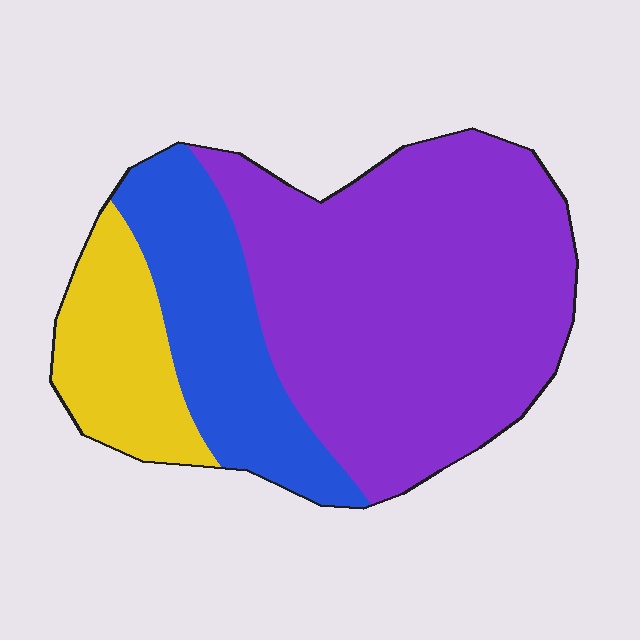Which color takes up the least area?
Yellow, at roughly 15%.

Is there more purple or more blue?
Purple.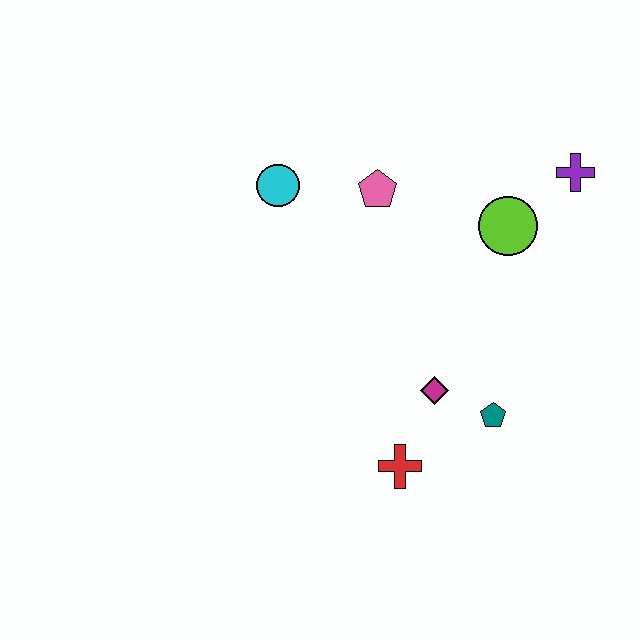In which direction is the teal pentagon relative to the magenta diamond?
The teal pentagon is to the right of the magenta diamond.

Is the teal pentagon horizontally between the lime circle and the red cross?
Yes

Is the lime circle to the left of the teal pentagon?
No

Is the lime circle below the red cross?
No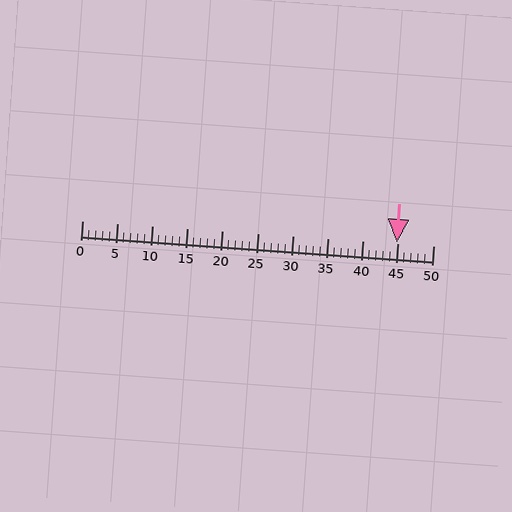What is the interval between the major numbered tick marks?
The major tick marks are spaced 5 units apart.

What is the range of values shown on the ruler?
The ruler shows values from 0 to 50.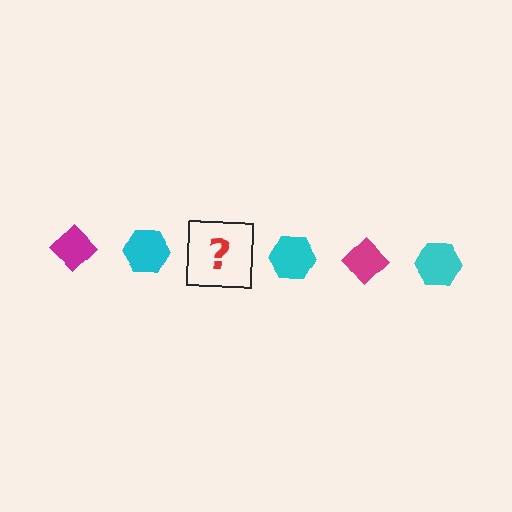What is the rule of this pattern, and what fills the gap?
The rule is that the pattern alternates between magenta diamond and cyan hexagon. The gap should be filled with a magenta diamond.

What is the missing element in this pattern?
The missing element is a magenta diamond.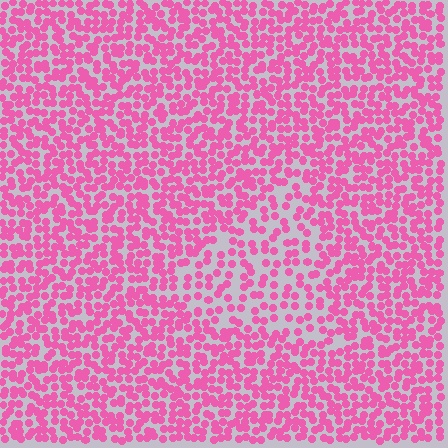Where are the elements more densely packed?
The elements are more densely packed outside the triangle boundary.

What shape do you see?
I see a triangle.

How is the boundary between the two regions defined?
The boundary is defined by a change in element density (approximately 1.8x ratio). All elements are the same color, size, and shape.